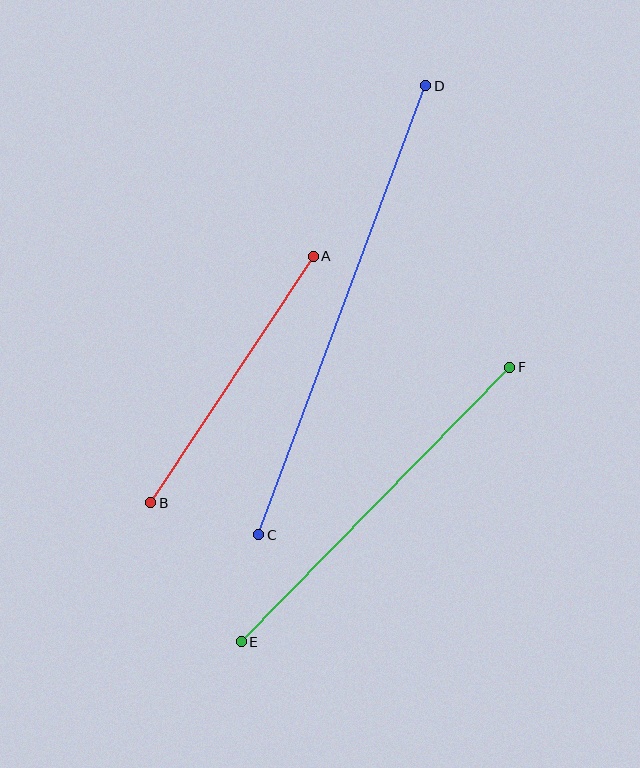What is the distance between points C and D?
The distance is approximately 479 pixels.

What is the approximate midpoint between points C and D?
The midpoint is at approximately (342, 310) pixels.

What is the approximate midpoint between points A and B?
The midpoint is at approximately (232, 380) pixels.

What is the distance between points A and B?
The distance is approximately 295 pixels.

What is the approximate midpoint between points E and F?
The midpoint is at approximately (375, 505) pixels.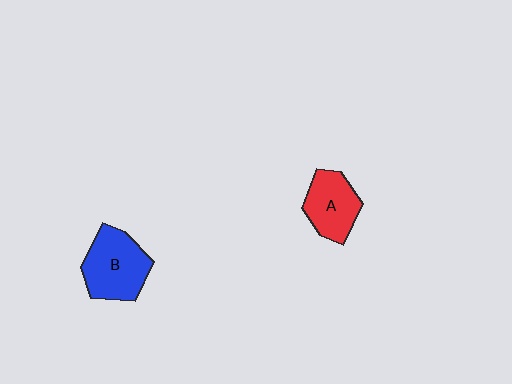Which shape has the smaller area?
Shape A (red).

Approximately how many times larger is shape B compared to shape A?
Approximately 1.3 times.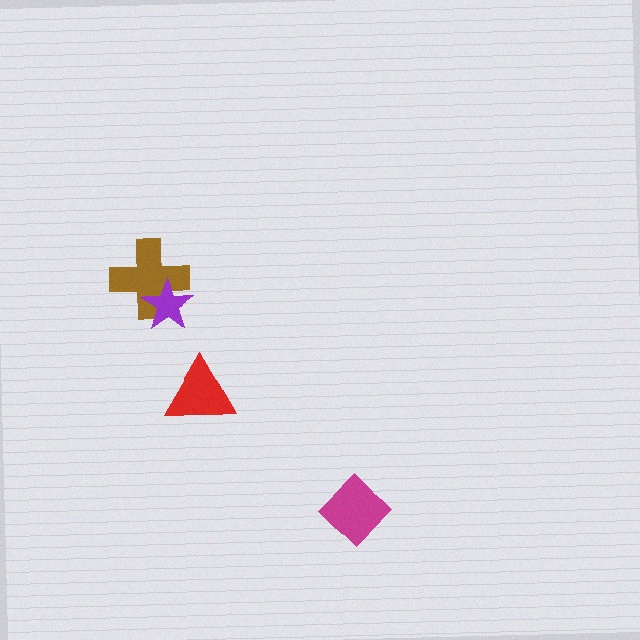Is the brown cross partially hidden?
Yes, it is partially covered by another shape.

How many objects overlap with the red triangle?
0 objects overlap with the red triangle.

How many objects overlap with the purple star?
1 object overlaps with the purple star.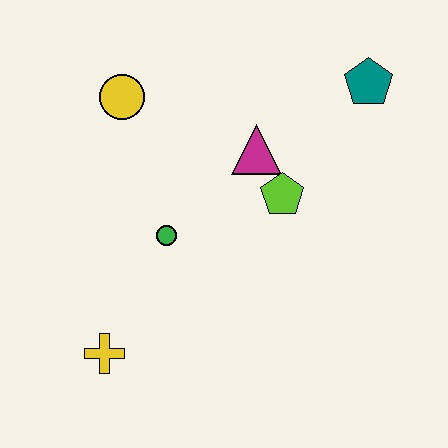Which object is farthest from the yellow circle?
The yellow cross is farthest from the yellow circle.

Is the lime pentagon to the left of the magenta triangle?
No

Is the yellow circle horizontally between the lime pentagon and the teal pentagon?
No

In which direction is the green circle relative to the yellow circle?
The green circle is below the yellow circle.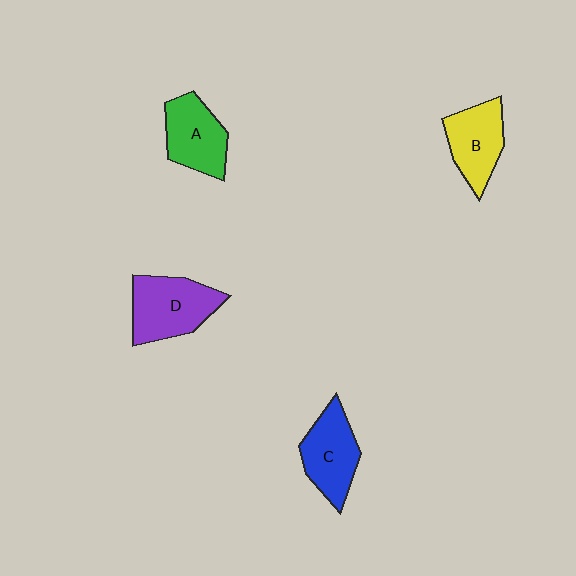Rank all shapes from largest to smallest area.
From largest to smallest: D (purple), C (blue), A (green), B (yellow).